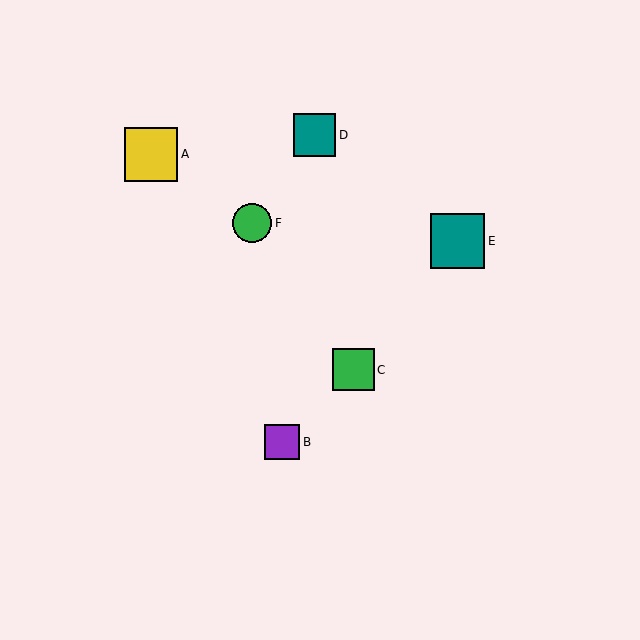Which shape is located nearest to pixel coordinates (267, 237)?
The green circle (labeled F) at (252, 223) is nearest to that location.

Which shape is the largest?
The teal square (labeled E) is the largest.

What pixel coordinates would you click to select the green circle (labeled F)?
Click at (252, 223) to select the green circle F.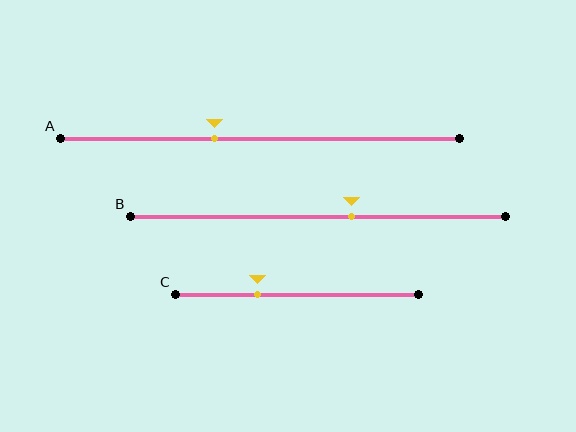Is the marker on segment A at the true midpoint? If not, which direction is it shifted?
No, the marker on segment A is shifted to the left by about 11% of the segment length.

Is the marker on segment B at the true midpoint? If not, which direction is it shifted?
No, the marker on segment B is shifted to the right by about 9% of the segment length.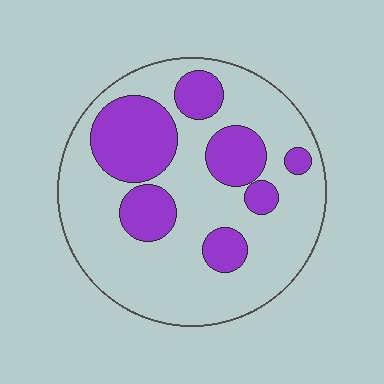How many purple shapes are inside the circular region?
7.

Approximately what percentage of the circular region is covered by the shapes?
Approximately 30%.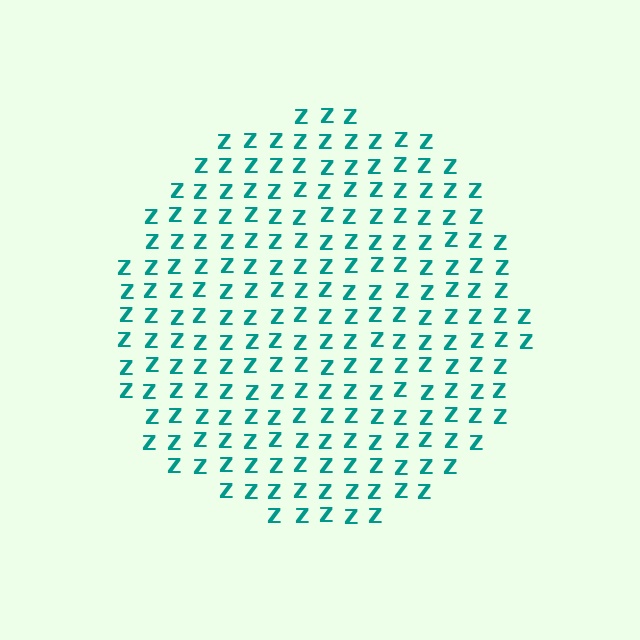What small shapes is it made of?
It is made of small letter Z's.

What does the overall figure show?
The overall figure shows a circle.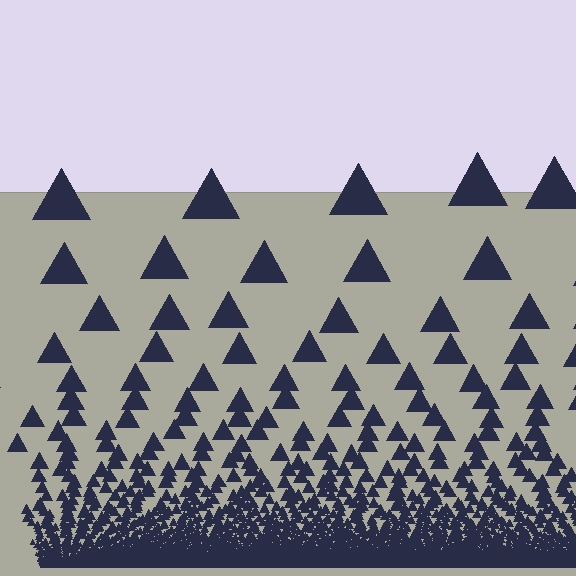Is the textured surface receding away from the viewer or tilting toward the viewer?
The surface appears to tilt toward the viewer. Texture elements get larger and sparser toward the top.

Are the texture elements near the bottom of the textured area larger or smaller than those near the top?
Smaller. The gradient is inverted — elements near the bottom are smaller and denser.